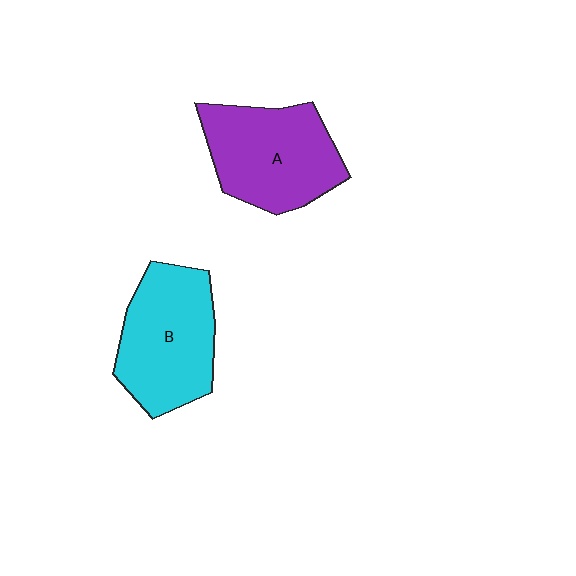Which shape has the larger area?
Shape A (purple).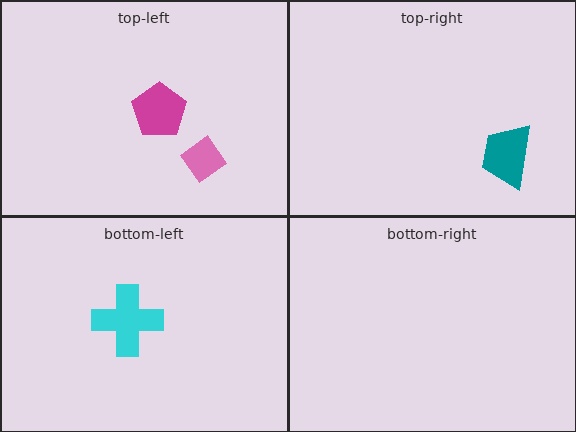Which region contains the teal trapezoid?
The top-right region.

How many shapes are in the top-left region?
2.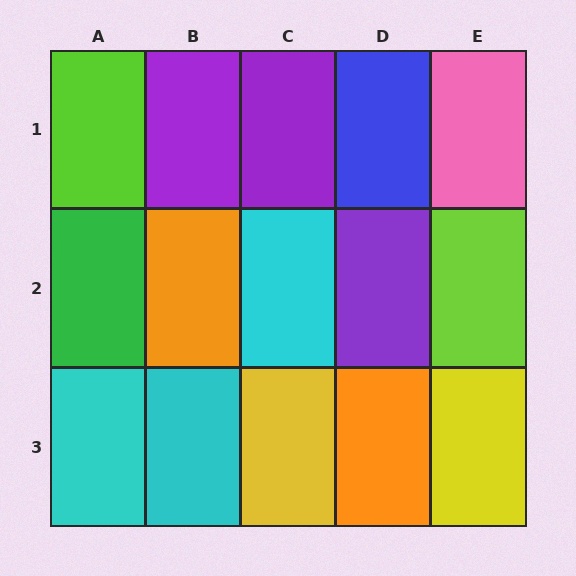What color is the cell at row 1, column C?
Purple.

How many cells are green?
1 cell is green.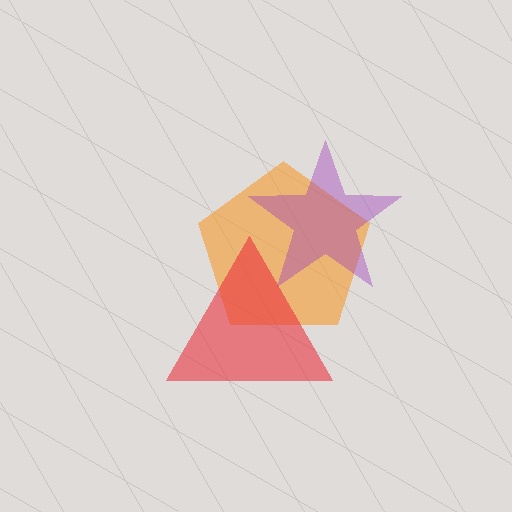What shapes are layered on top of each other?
The layered shapes are: an orange pentagon, a red triangle, a purple star.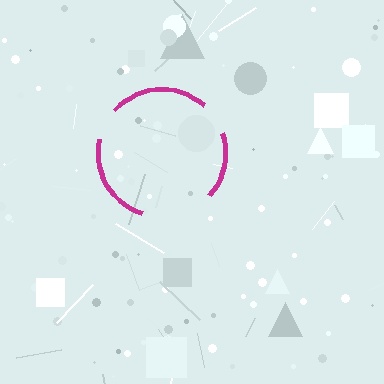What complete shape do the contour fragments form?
The contour fragments form a circle.